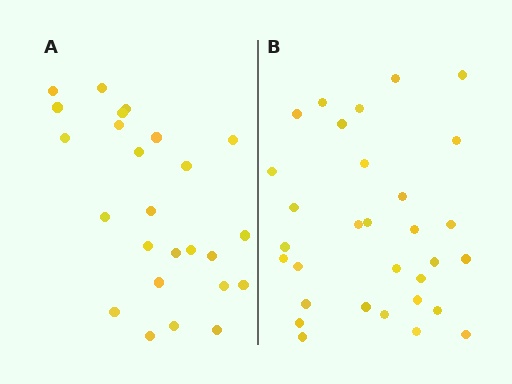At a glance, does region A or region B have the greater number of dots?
Region B (the right region) has more dots.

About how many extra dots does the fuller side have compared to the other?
Region B has about 6 more dots than region A.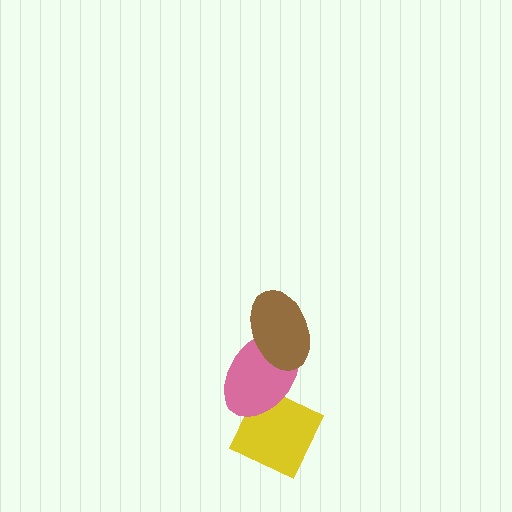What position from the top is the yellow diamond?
The yellow diamond is 3rd from the top.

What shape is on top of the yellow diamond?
The pink ellipse is on top of the yellow diamond.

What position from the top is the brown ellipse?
The brown ellipse is 1st from the top.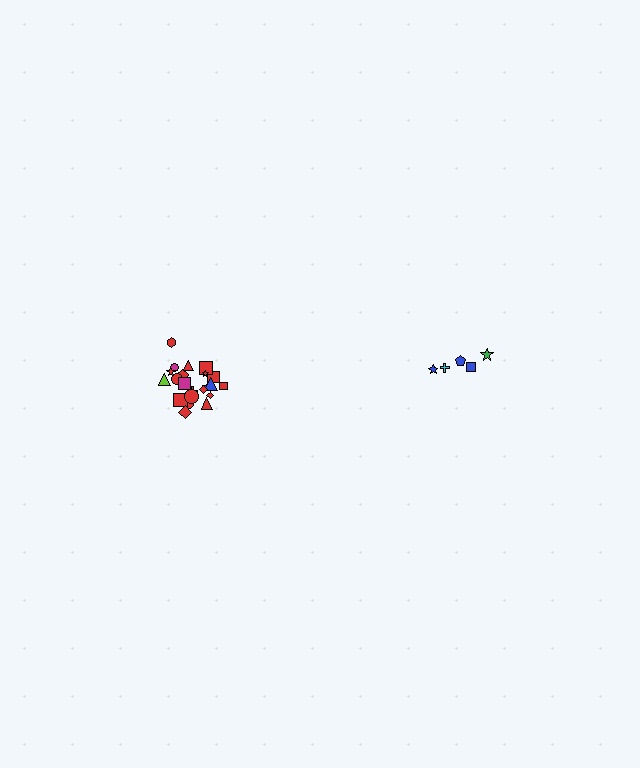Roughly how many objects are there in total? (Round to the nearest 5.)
Roughly 25 objects in total.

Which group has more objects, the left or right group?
The left group.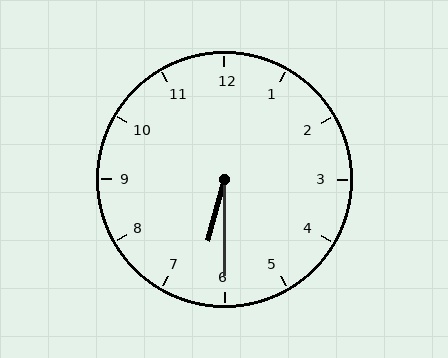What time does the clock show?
6:30.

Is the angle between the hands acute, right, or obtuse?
It is acute.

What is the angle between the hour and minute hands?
Approximately 15 degrees.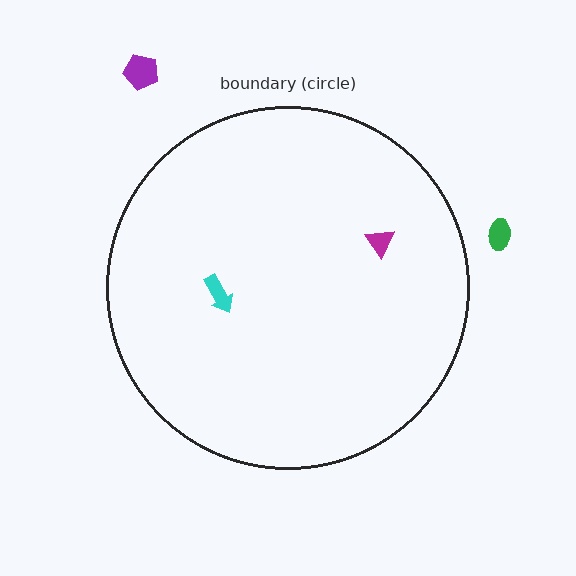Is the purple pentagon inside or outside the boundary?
Outside.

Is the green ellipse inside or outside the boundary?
Outside.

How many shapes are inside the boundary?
2 inside, 2 outside.